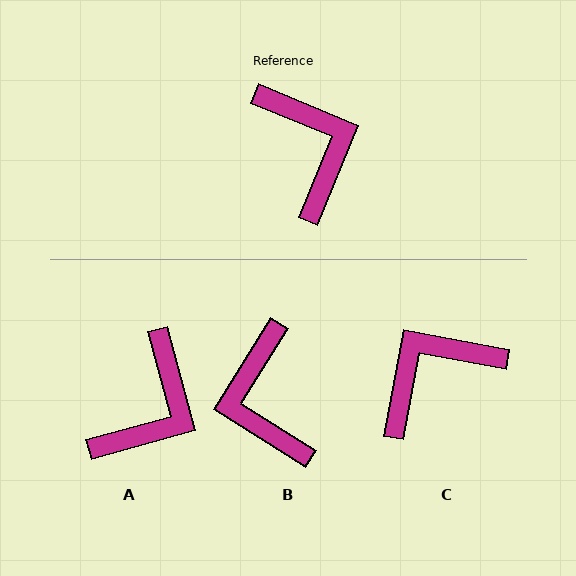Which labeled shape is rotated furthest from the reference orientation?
B, about 170 degrees away.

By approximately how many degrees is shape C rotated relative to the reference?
Approximately 102 degrees counter-clockwise.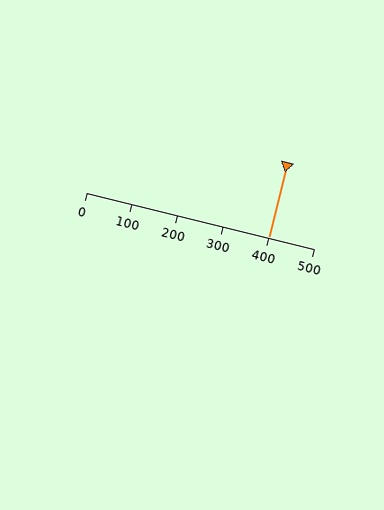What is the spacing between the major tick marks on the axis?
The major ticks are spaced 100 apart.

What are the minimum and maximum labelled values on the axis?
The axis runs from 0 to 500.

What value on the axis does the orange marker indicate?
The marker indicates approximately 400.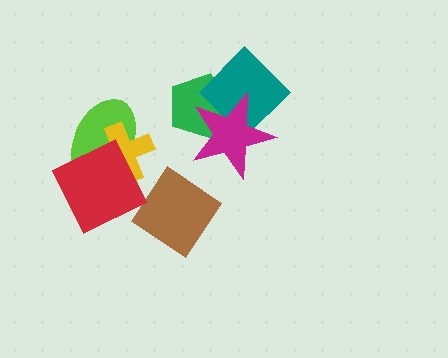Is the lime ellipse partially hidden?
Yes, it is partially covered by another shape.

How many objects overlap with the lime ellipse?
2 objects overlap with the lime ellipse.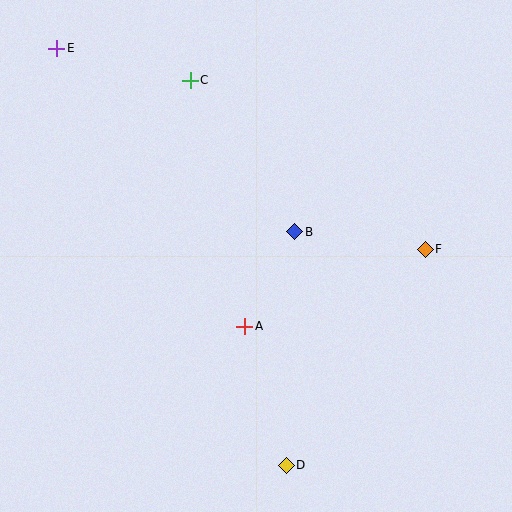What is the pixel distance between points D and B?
The distance between D and B is 234 pixels.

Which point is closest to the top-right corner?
Point F is closest to the top-right corner.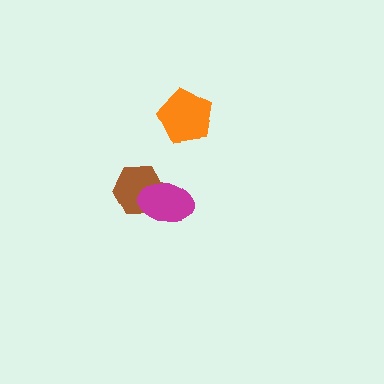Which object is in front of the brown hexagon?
The magenta ellipse is in front of the brown hexagon.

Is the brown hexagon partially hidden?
Yes, it is partially covered by another shape.